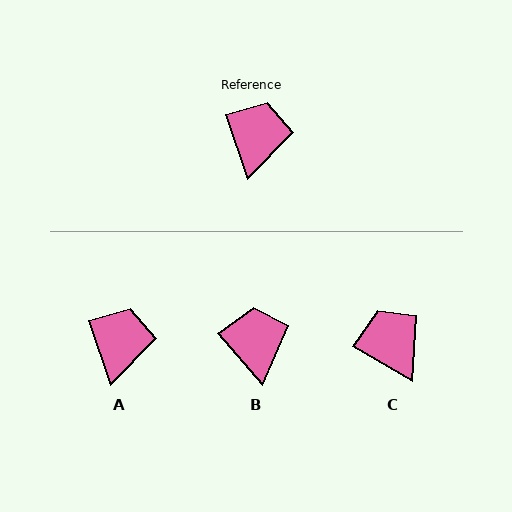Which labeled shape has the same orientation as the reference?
A.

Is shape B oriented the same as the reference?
No, it is off by about 21 degrees.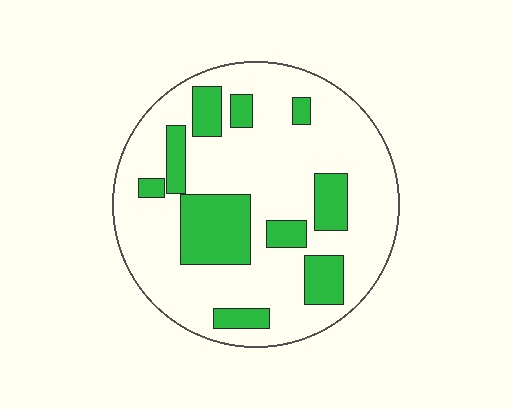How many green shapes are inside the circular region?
10.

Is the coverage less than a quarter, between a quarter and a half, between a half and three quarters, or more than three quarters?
Less than a quarter.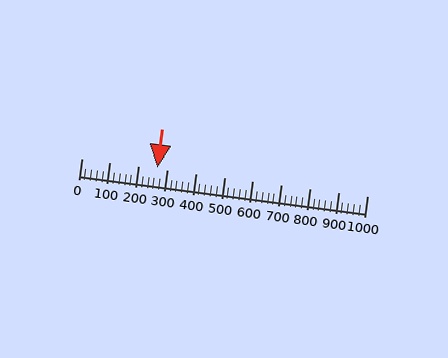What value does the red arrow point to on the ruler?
The red arrow points to approximately 266.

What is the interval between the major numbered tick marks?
The major tick marks are spaced 100 units apart.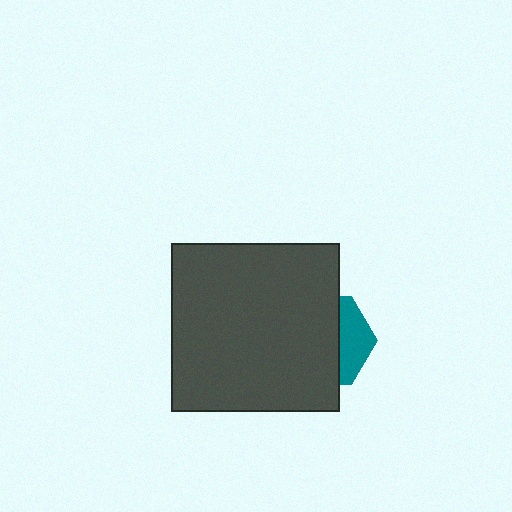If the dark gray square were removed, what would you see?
You would see the complete teal hexagon.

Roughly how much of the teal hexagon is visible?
A small part of it is visible (roughly 33%).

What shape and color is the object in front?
The object in front is a dark gray square.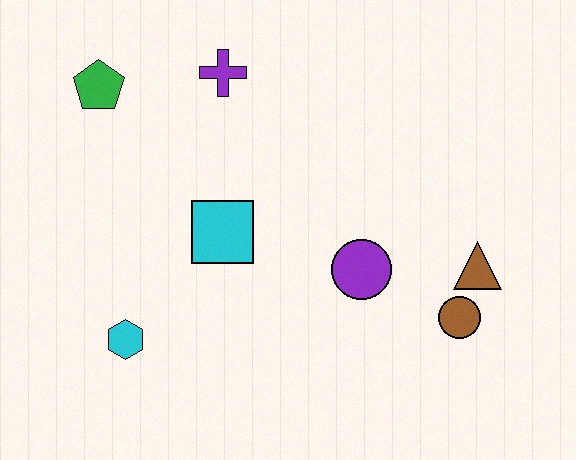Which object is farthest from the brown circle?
The green pentagon is farthest from the brown circle.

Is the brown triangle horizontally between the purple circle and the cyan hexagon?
No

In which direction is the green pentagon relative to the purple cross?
The green pentagon is to the left of the purple cross.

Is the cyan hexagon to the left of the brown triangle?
Yes